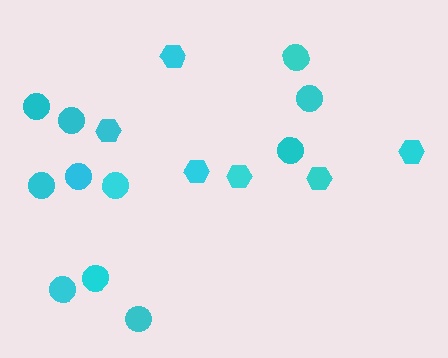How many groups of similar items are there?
There are 2 groups: one group of circles (11) and one group of hexagons (6).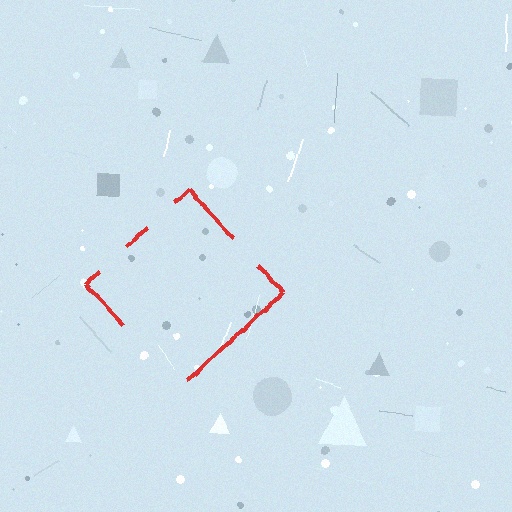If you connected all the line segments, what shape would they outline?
They would outline a diamond.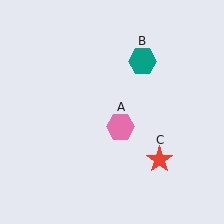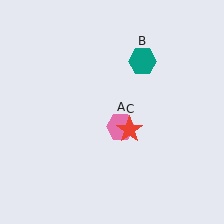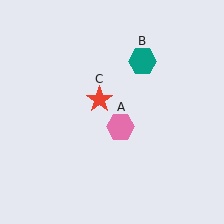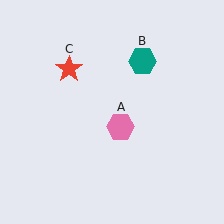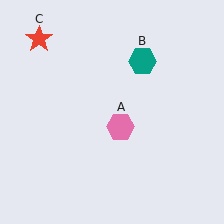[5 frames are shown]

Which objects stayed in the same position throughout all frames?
Pink hexagon (object A) and teal hexagon (object B) remained stationary.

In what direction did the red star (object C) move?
The red star (object C) moved up and to the left.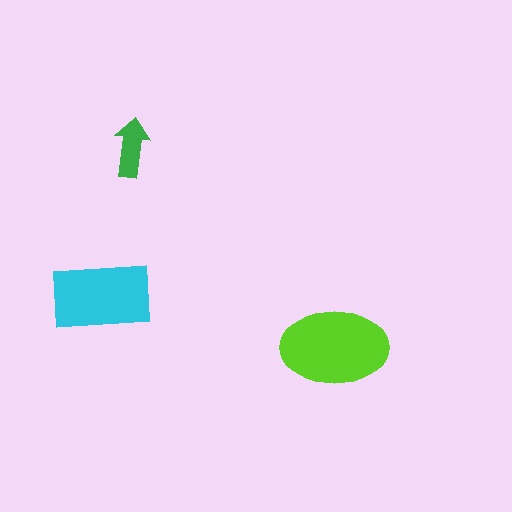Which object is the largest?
The lime ellipse.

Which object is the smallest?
The green arrow.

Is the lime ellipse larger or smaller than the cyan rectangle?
Larger.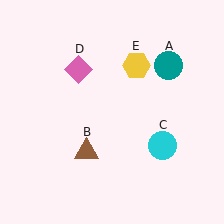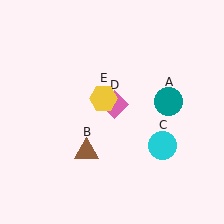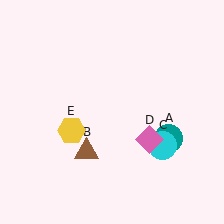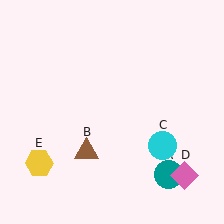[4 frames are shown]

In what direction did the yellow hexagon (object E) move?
The yellow hexagon (object E) moved down and to the left.